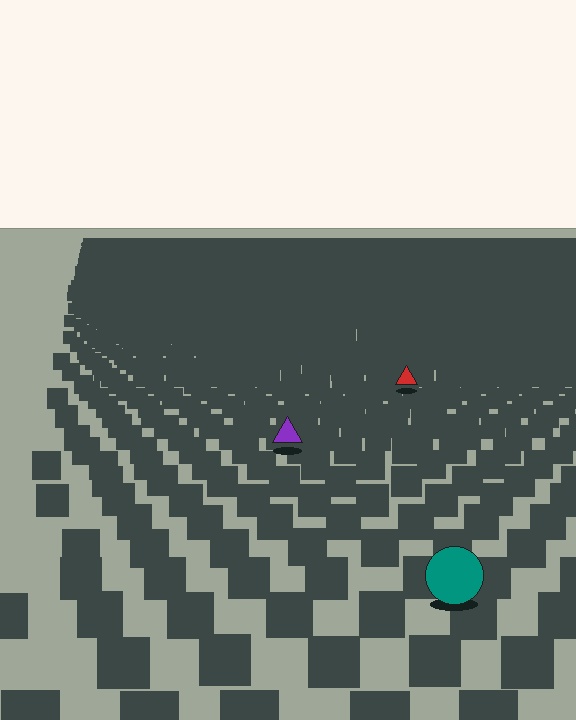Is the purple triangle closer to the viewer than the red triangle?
Yes. The purple triangle is closer — you can tell from the texture gradient: the ground texture is coarser near it.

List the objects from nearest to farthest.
From nearest to farthest: the teal circle, the purple triangle, the red triangle.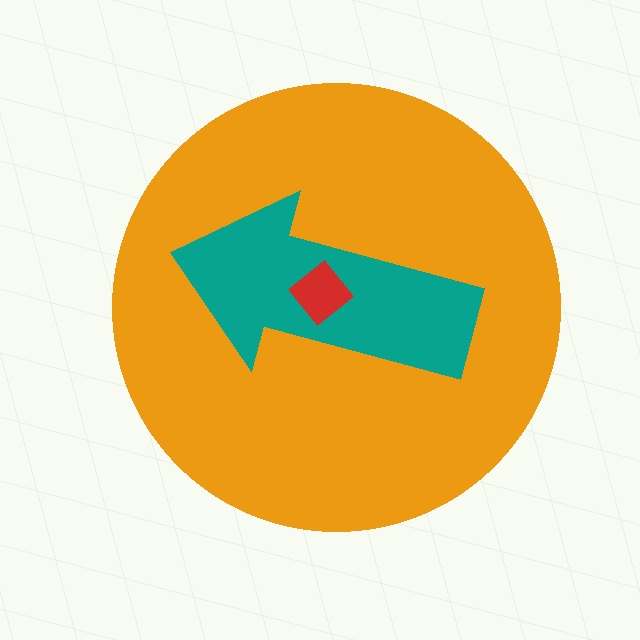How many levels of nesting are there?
3.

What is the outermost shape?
The orange circle.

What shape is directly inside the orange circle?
The teal arrow.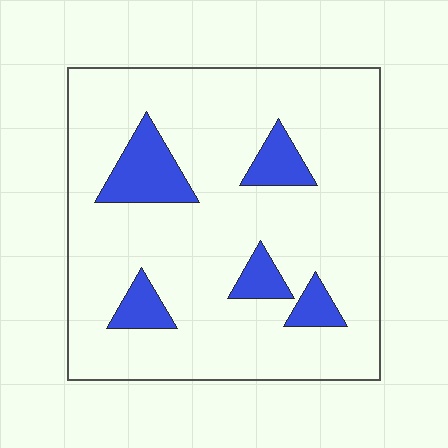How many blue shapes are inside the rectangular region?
5.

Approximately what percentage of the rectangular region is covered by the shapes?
Approximately 15%.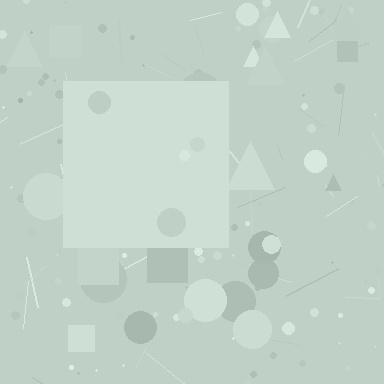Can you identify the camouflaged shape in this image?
The camouflaged shape is a square.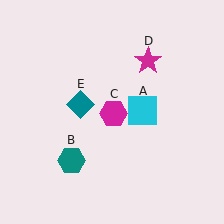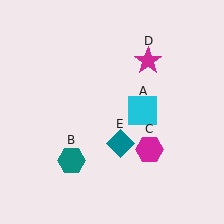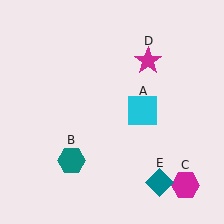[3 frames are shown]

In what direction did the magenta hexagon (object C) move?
The magenta hexagon (object C) moved down and to the right.